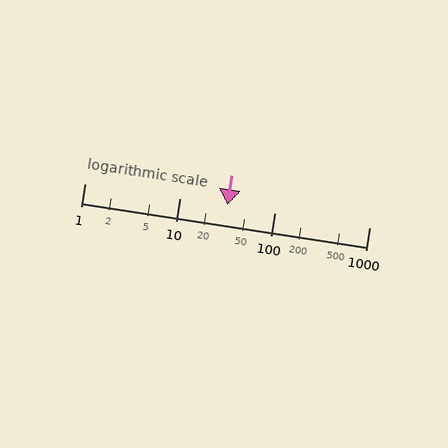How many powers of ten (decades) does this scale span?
The scale spans 3 decades, from 1 to 1000.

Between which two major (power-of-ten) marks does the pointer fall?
The pointer is between 10 and 100.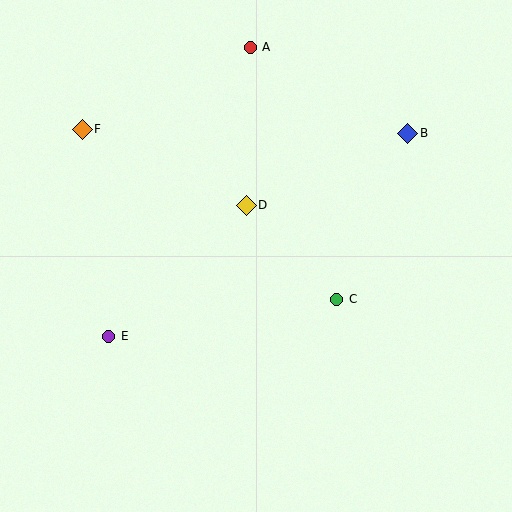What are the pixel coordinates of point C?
Point C is at (337, 299).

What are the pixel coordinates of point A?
Point A is at (250, 47).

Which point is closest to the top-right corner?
Point B is closest to the top-right corner.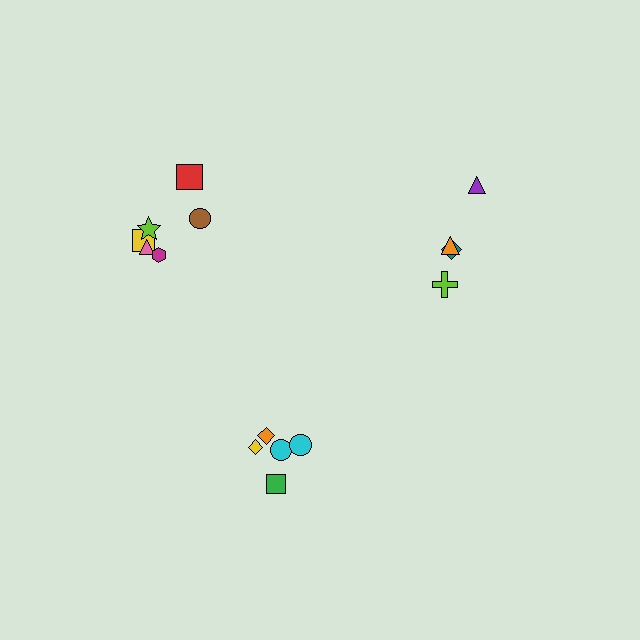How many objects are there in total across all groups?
There are 15 objects.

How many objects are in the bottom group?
There are 5 objects.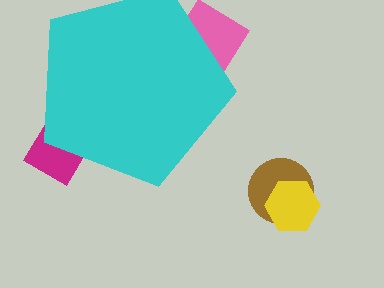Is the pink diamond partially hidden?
Yes, the pink diamond is partially hidden behind the cyan pentagon.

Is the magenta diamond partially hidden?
Yes, the magenta diamond is partially hidden behind the cyan pentagon.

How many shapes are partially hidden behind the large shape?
2 shapes are partially hidden.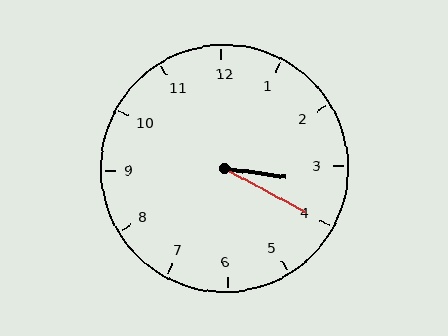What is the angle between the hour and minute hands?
Approximately 20 degrees.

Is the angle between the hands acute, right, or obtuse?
It is acute.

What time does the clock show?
3:20.